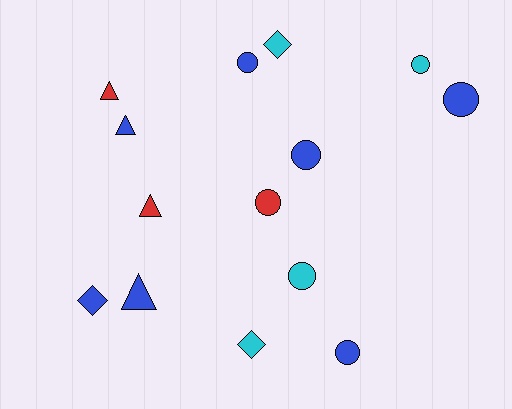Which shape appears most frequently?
Circle, with 7 objects.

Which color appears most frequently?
Blue, with 7 objects.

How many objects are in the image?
There are 14 objects.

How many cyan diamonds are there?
There are 2 cyan diamonds.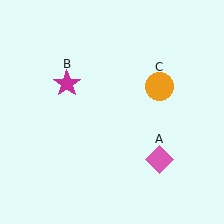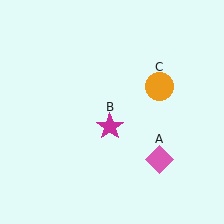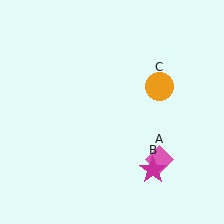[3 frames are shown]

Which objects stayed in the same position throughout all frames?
Pink diamond (object A) and orange circle (object C) remained stationary.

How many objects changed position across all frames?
1 object changed position: magenta star (object B).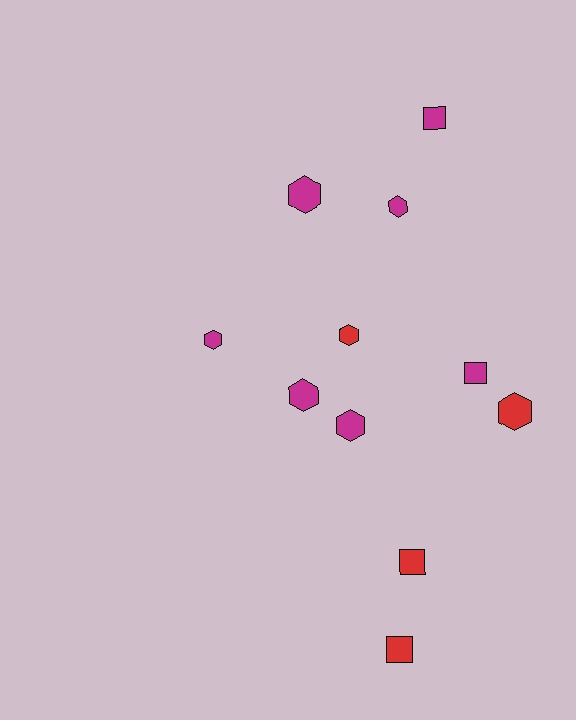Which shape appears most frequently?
Hexagon, with 7 objects.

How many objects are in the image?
There are 11 objects.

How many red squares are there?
There are 2 red squares.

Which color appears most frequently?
Magenta, with 7 objects.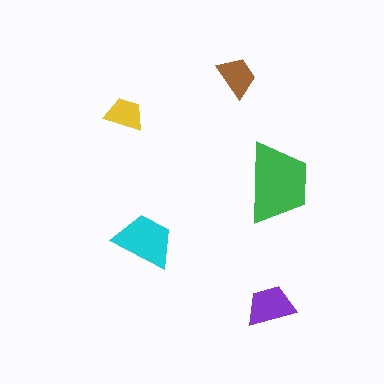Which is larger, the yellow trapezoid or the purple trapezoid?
The purple one.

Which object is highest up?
The brown trapezoid is topmost.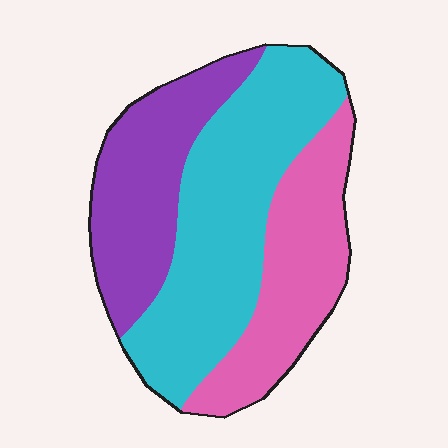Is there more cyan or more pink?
Cyan.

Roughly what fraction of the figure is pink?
Pink takes up about one quarter (1/4) of the figure.